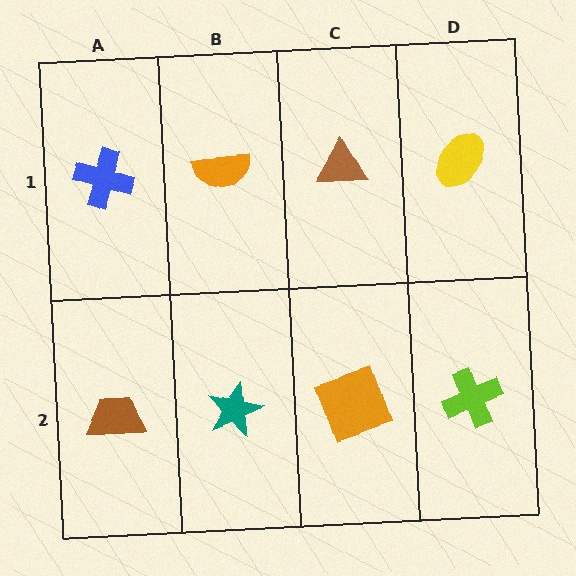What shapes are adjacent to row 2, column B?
An orange semicircle (row 1, column B), a brown trapezoid (row 2, column A), an orange square (row 2, column C).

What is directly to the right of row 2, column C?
A lime cross.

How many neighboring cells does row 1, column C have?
3.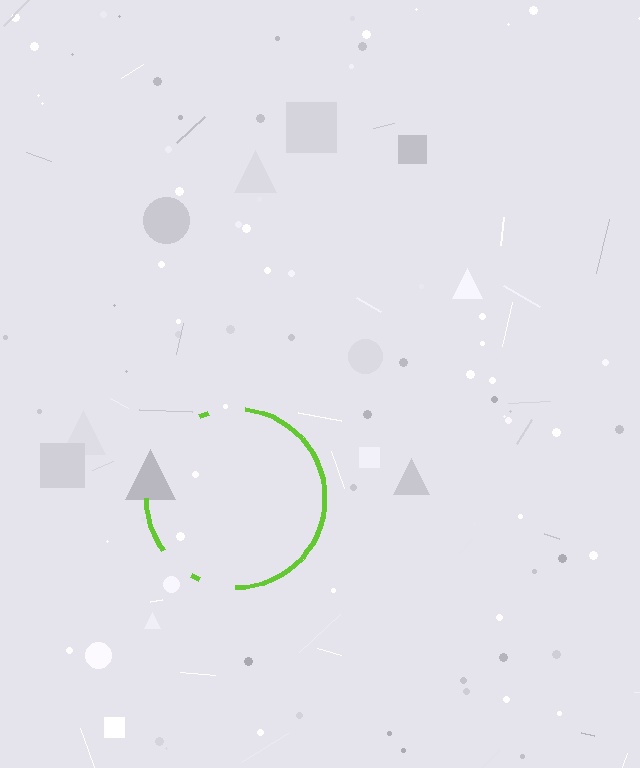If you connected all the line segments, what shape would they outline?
They would outline a circle.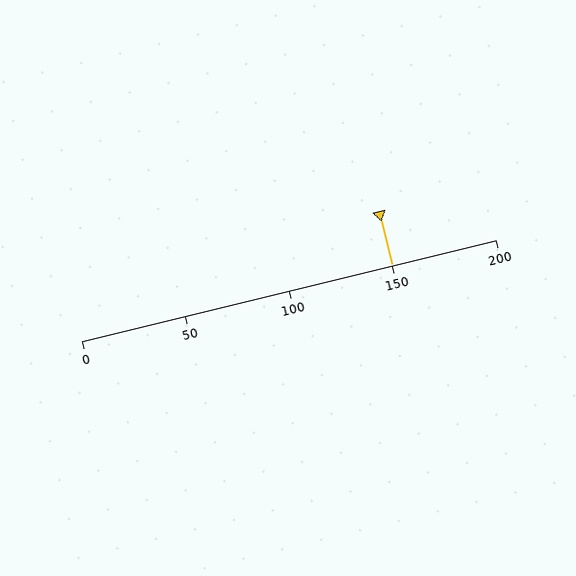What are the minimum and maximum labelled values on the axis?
The axis runs from 0 to 200.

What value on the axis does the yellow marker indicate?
The marker indicates approximately 150.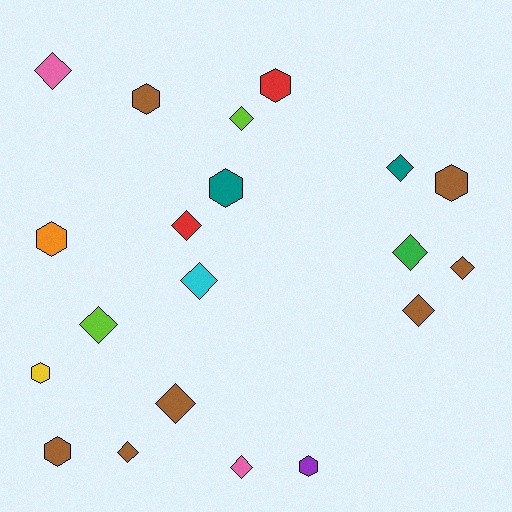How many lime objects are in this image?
There are 2 lime objects.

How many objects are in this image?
There are 20 objects.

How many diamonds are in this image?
There are 12 diamonds.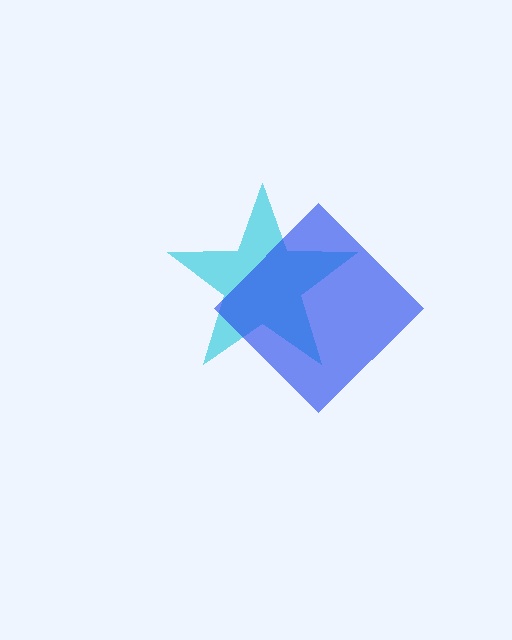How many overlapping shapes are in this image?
There are 2 overlapping shapes in the image.